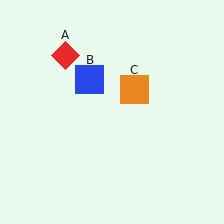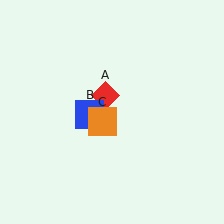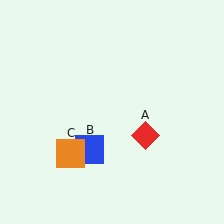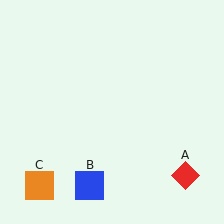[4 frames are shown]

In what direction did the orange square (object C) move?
The orange square (object C) moved down and to the left.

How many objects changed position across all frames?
3 objects changed position: red diamond (object A), blue square (object B), orange square (object C).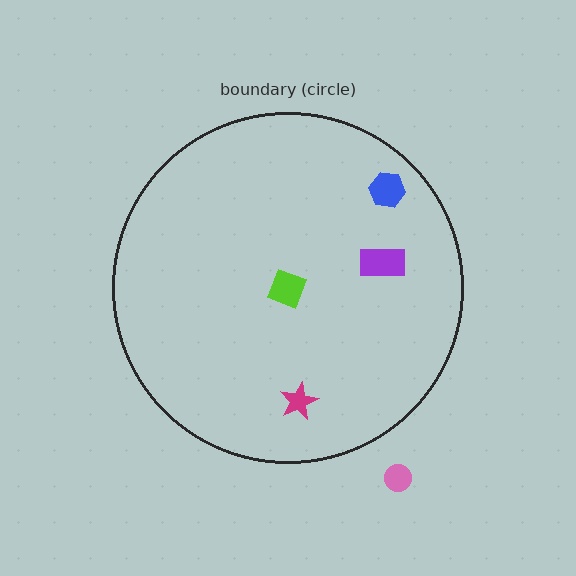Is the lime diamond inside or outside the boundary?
Inside.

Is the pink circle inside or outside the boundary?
Outside.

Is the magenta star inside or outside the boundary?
Inside.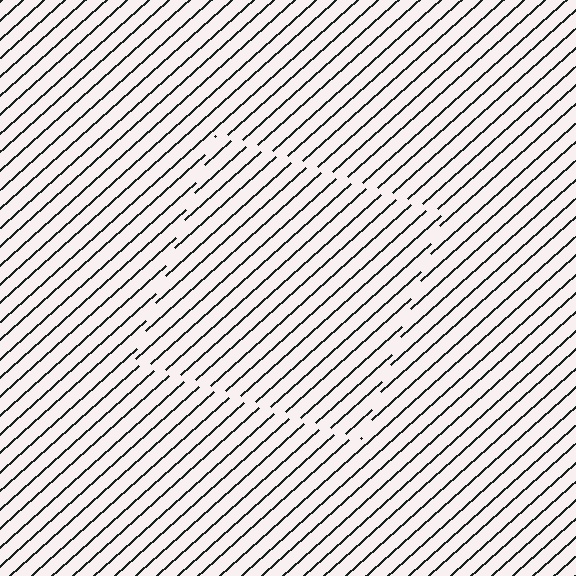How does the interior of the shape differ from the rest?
The interior of the shape contains the same grating, shifted by half a period — the contour is defined by the phase discontinuity where line-ends from the inner and outer gratings abut.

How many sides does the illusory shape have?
4 sides — the line-ends trace a square.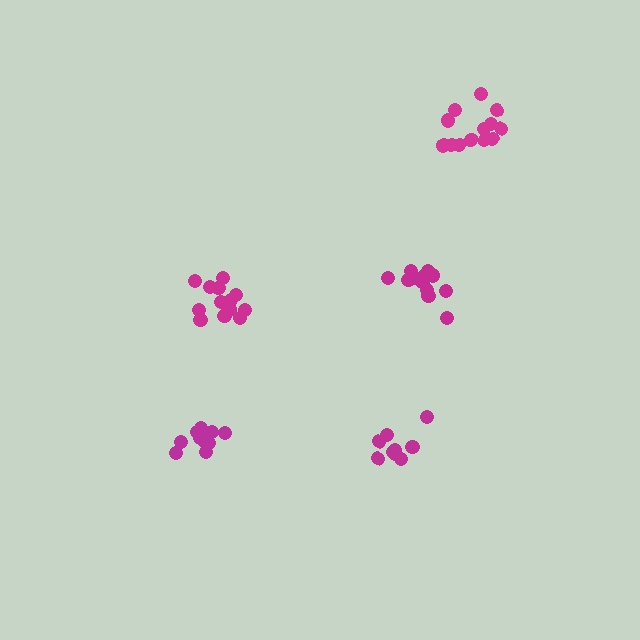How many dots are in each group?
Group 1: 9 dots, Group 2: 14 dots, Group 3: 13 dots, Group 4: 10 dots, Group 5: 14 dots (60 total).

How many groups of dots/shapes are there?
There are 5 groups.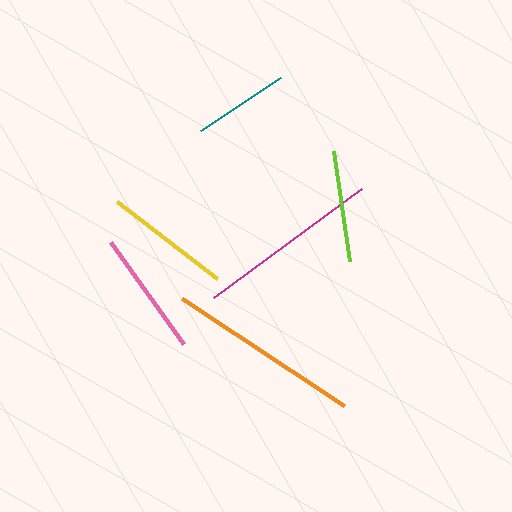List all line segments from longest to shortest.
From longest to shortest: orange, magenta, yellow, pink, lime, teal.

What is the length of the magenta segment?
The magenta segment is approximately 184 pixels long.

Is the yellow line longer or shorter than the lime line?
The yellow line is longer than the lime line.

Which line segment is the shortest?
The teal line is the shortest at approximately 96 pixels.